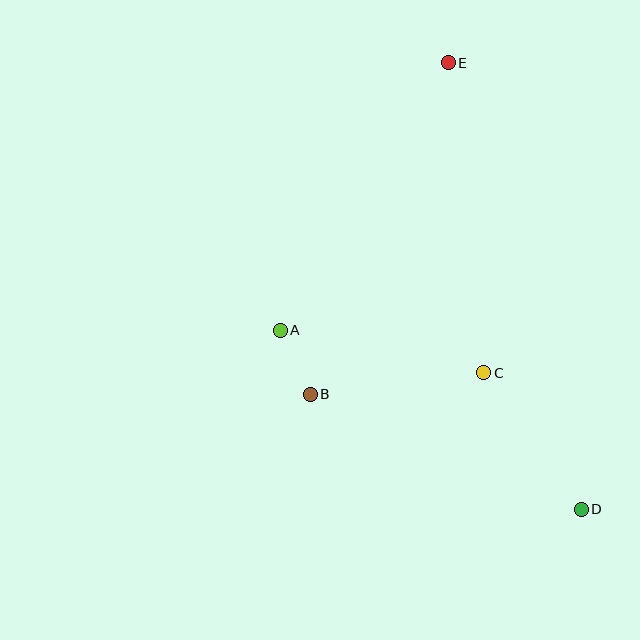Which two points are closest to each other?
Points A and B are closest to each other.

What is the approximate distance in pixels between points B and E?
The distance between B and E is approximately 359 pixels.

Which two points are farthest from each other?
Points D and E are farthest from each other.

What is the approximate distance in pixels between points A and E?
The distance between A and E is approximately 316 pixels.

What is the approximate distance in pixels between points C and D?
The distance between C and D is approximately 168 pixels.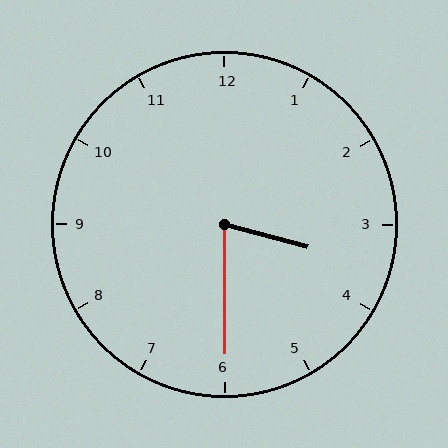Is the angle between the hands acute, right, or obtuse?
It is acute.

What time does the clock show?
3:30.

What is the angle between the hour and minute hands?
Approximately 75 degrees.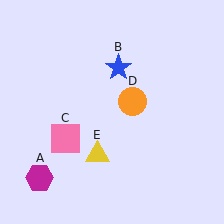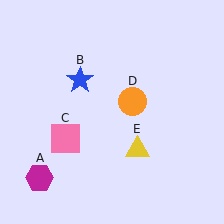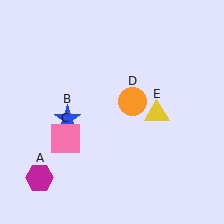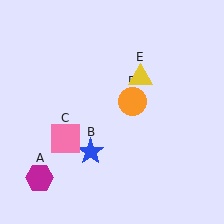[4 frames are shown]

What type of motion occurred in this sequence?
The blue star (object B), yellow triangle (object E) rotated counterclockwise around the center of the scene.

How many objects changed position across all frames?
2 objects changed position: blue star (object B), yellow triangle (object E).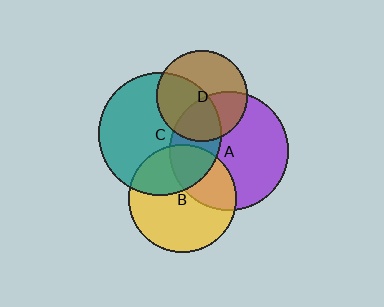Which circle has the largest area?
Circle C (teal).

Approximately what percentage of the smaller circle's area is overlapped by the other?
Approximately 50%.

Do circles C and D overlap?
Yes.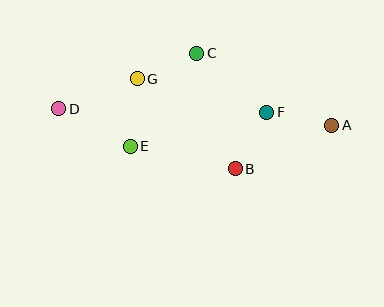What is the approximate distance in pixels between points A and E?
The distance between A and E is approximately 202 pixels.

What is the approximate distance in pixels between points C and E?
The distance between C and E is approximately 114 pixels.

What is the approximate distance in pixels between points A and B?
The distance between A and B is approximately 106 pixels.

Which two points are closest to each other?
Points B and F are closest to each other.